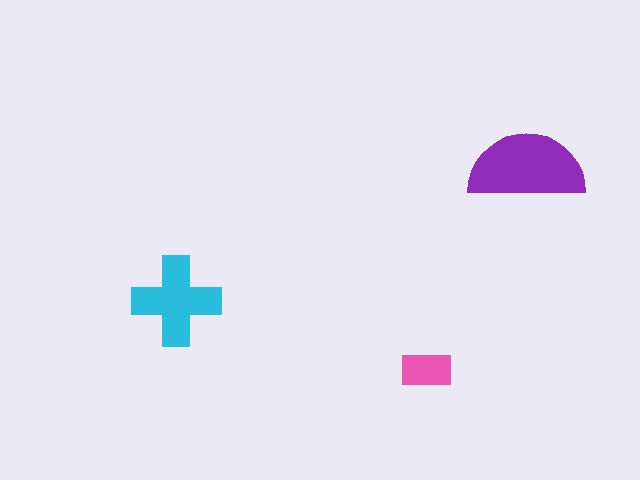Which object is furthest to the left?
The cyan cross is leftmost.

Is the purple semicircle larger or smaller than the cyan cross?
Larger.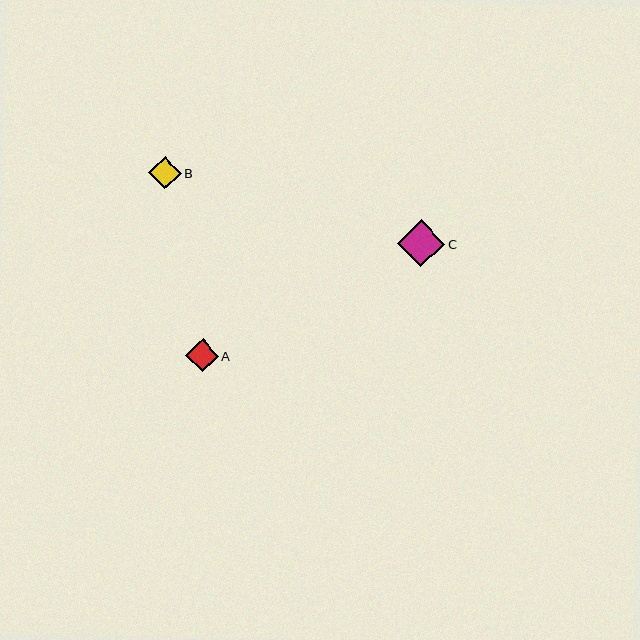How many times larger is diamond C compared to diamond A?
Diamond C is approximately 1.5 times the size of diamond A.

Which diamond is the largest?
Diamond C is the largest with a size of approximately 47 pixels.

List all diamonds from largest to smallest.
From largest to smallest: C, B, A.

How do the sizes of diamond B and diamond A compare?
Diamond B and diamond A are approximately the same size.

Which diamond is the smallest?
Diamond A is the smallest with a size of approximately 32 pixels.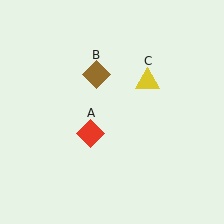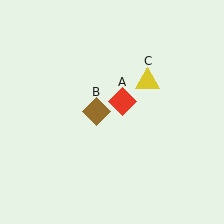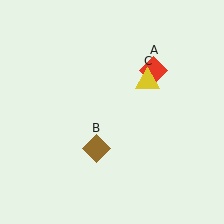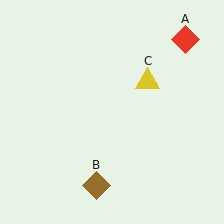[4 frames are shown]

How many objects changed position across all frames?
2 objects changed position: red diamond (object A), brown diamond (object B).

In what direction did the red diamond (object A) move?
The red diamond (object A) moved up and to the right.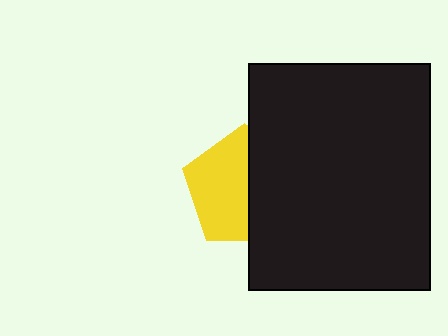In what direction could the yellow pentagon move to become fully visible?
The yellow pentagon could move left. That would shift it out from behind the black rectangle entirely.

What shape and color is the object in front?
The object in front is a black rectangle.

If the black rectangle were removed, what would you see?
You would see the complete yellow pentagon.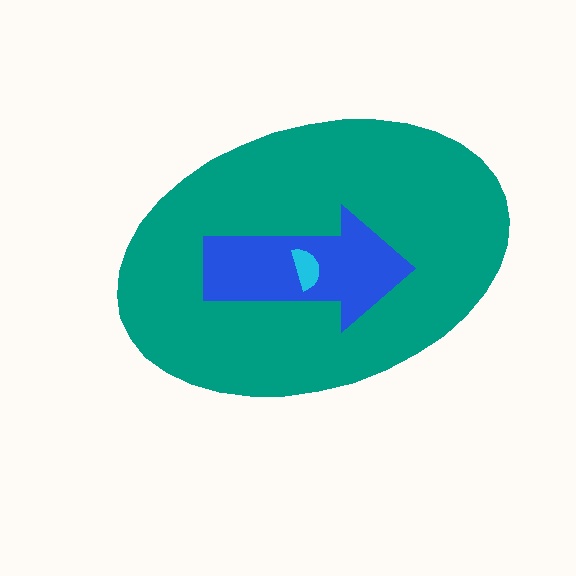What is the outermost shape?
The teal ellipse.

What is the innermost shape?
The cyan semicircle.